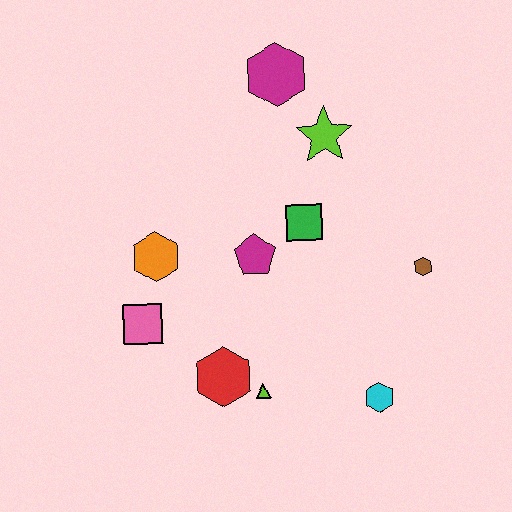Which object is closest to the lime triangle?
The red hexagon is closest to the lime triangle.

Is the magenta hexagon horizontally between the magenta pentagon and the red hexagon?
No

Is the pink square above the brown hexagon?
No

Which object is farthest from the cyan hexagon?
The magenta hexagon is farthest from the cyan hexagon.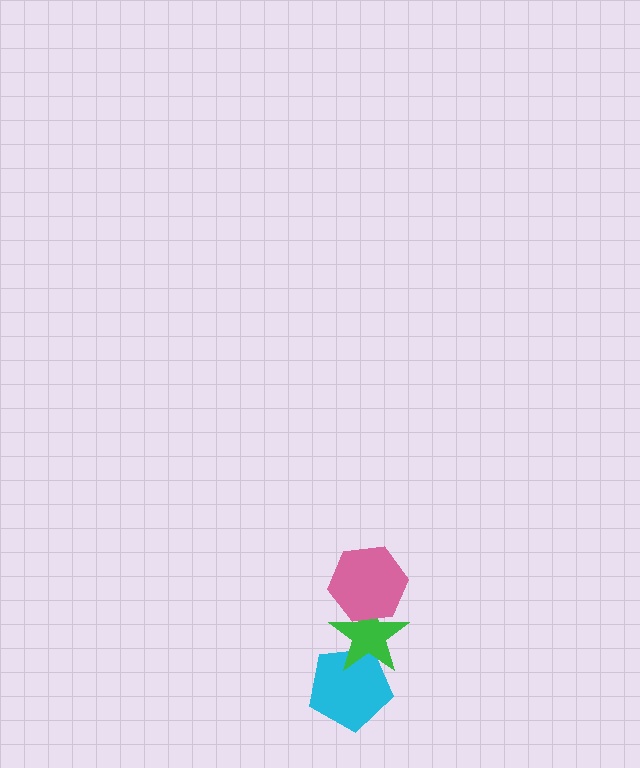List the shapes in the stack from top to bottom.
From top to bottom: the pink hexagon, the green star, the cyan pentagon.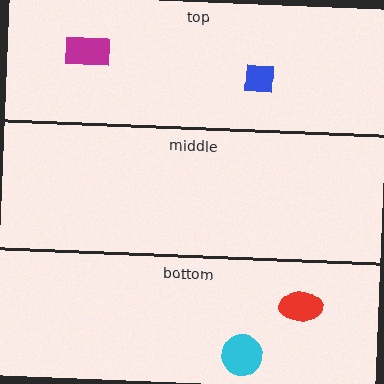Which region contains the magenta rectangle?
The top region.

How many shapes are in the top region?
2.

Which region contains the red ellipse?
The bottom region.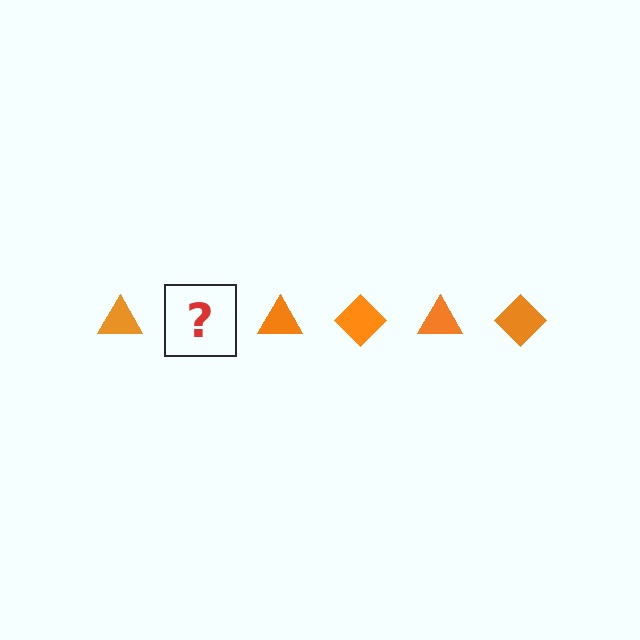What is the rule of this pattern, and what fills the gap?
The rule is that the pattern cycles through triangle, diamond shapes in orange. The gap should be filled with an orange diamond.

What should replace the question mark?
The question mark should be replaced with an orange diamond.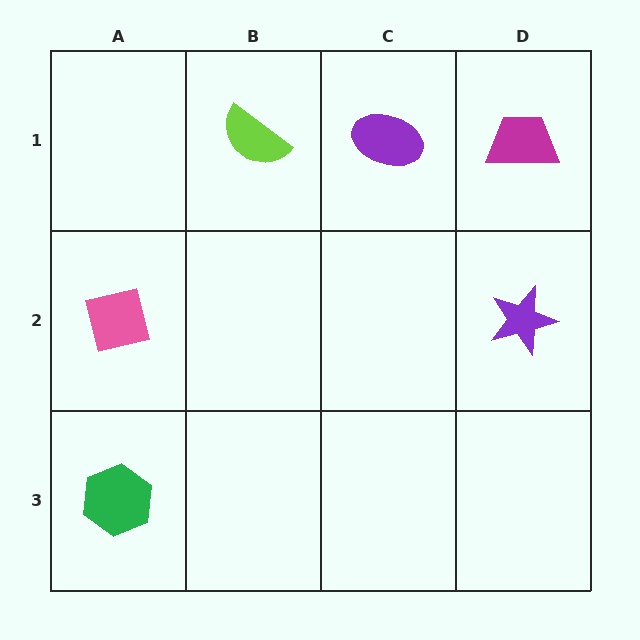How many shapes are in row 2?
2 shapes.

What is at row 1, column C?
A purple ellipse.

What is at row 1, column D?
A magenta trapezoid.